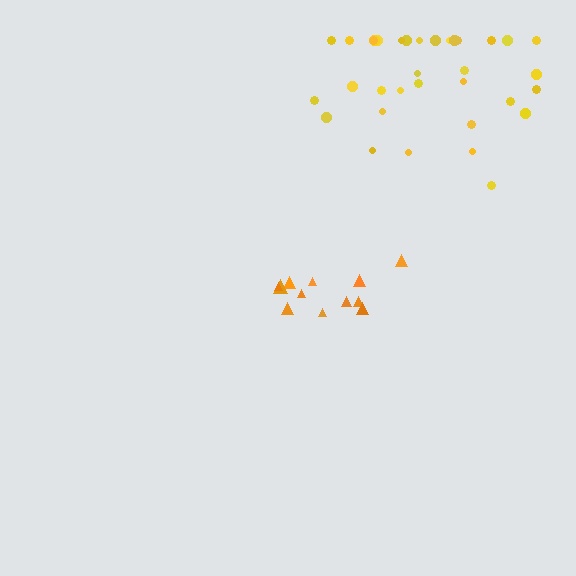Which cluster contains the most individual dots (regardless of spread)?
Yellow (35).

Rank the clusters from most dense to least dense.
orange, yellow.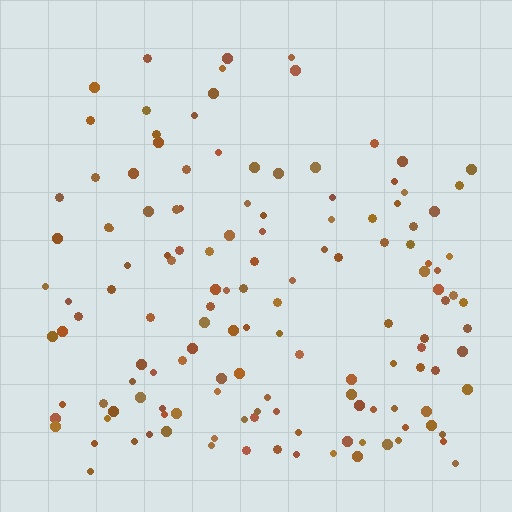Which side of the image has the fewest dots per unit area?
The top.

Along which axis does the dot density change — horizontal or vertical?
Vertical.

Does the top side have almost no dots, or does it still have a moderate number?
Still a moderate number, just noticeably fewer than the bottom.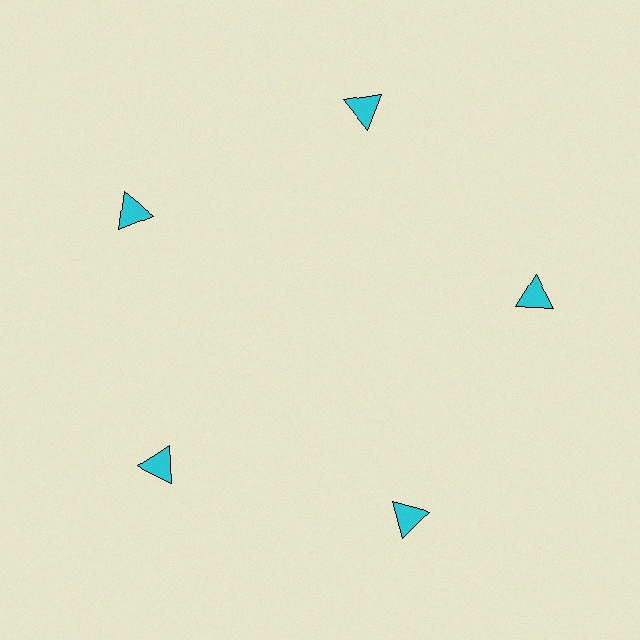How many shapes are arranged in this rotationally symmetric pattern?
There are 5 shapes, arranged in 5 groups of 1.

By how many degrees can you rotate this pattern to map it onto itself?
The pattern maps onto itself every 72 degrees of rotation.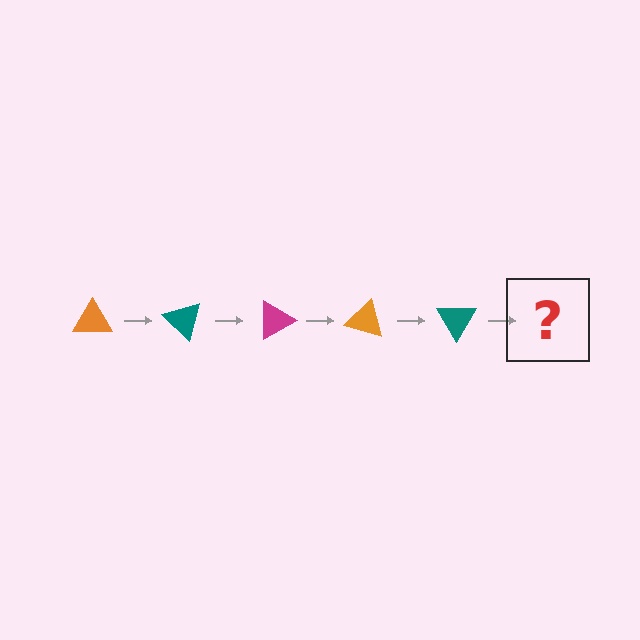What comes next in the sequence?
The next element should be a magenta triangle, rotated 225 degrees from the start.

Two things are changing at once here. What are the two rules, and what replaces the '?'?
The two rules are that it rotates 45 degrees each step and the color cycles through orange, teal, and magenta. The '?' should be a magenta triangle, rotated 225 degrees from the start.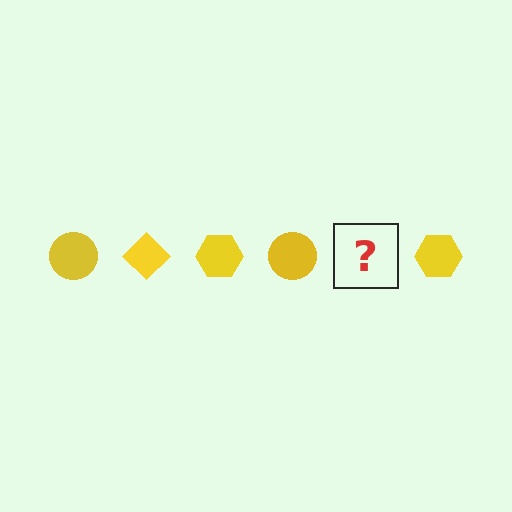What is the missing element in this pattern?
The missing element is a yellow diamond.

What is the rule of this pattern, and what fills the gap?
The rule is that the pattern cycles through circle, diamond, hexagon shapes in yellow. The gap should be filled with a yellow diamond.